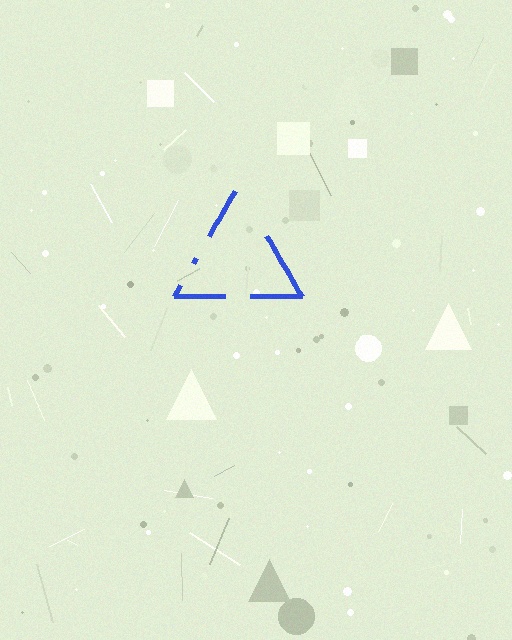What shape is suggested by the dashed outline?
The dashed outline suggests a triangle.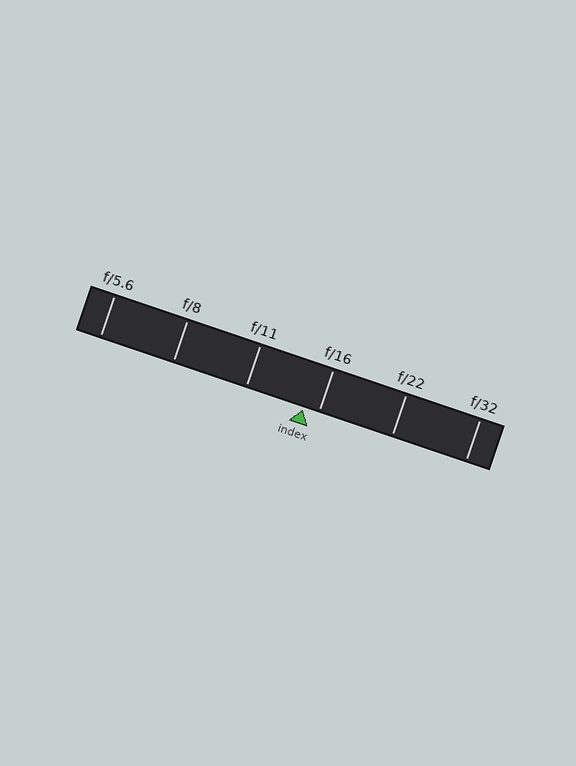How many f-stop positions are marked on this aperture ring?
There are 6 f-stop positions marked.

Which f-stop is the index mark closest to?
The index mark is closest to f/16.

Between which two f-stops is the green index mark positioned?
The index mark is between f/11 and f/16.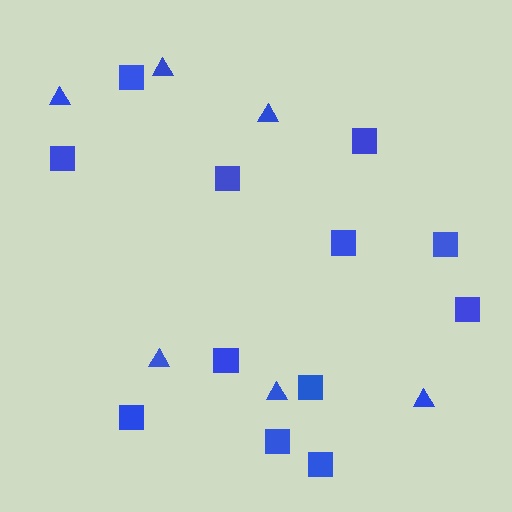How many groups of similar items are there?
There are 2 groups: one group of squares (12) and one group of triangles (6).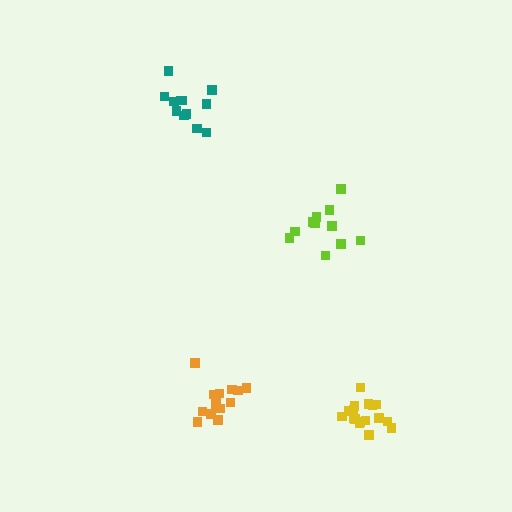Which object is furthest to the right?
The yellow cluster is rightmost.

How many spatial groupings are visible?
There are 4 spatial groupings.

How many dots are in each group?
Group 1: 17 dots, Group 2: 12 dots, Group 3: 14 dots, Group 4: 12 dots (55 total).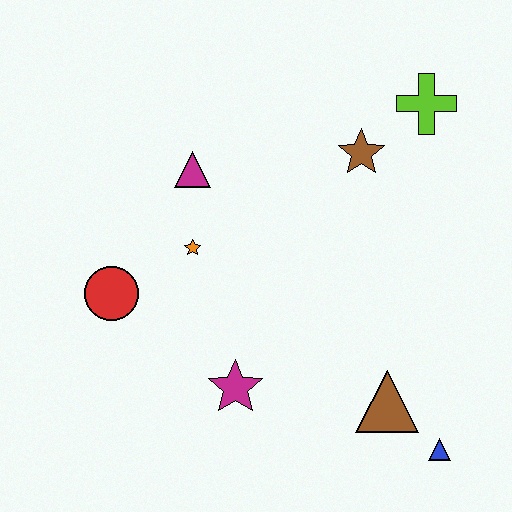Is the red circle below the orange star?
Yes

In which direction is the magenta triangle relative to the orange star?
The magenta triangle is above the orange star.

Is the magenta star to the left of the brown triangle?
Yes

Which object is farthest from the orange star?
The blue triangle is farthest from the orange star.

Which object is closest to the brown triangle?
The blue triangle is closest to the brown triangle.